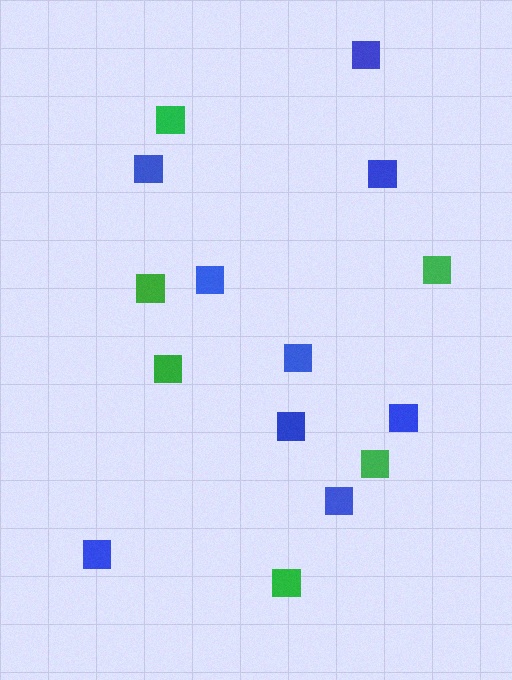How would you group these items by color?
There are 2 groups: one group of green squares (6) and one group of blue squares (9).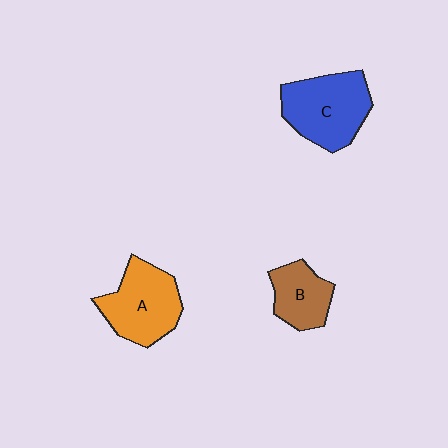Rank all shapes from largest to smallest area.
From largest to smallest: C (blue), A (orange), B (brown).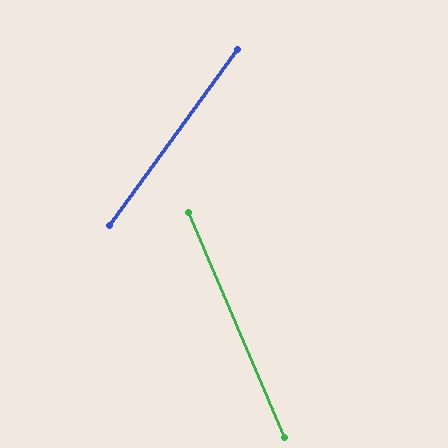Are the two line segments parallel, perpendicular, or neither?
Neither parallel nor perpendicular — they differ by about 59°.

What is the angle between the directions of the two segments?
Approximately 59 degrees.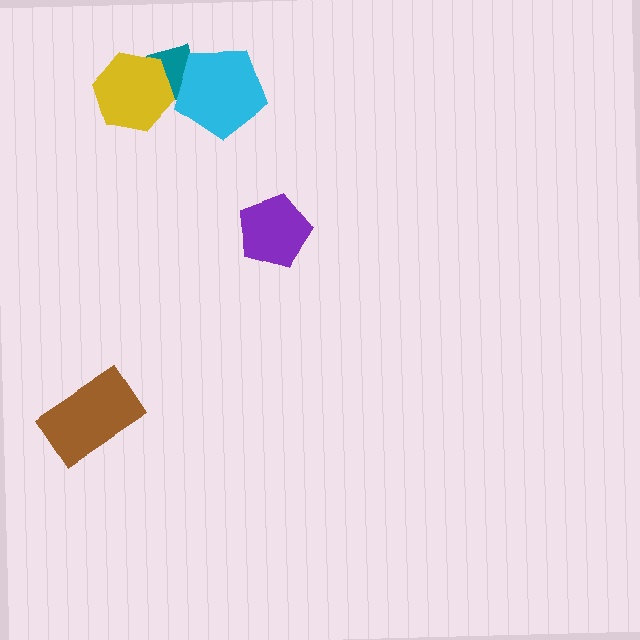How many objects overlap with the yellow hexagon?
1 object overlaps with the yellow hexagon.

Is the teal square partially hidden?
Yes, it is partially covered by another shape.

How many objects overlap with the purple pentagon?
0 objects overlap with the purple pentagon.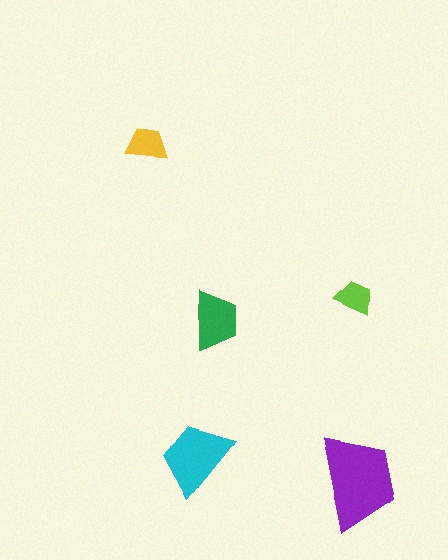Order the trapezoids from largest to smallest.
the purple one, the cyan one, the green one, the yellow one, the lime one.